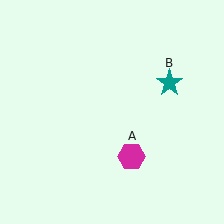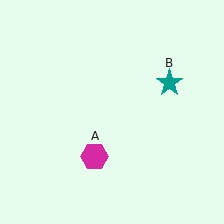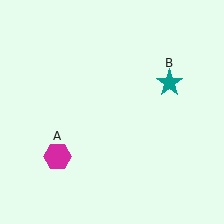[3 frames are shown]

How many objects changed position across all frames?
1 object changed position: magenta hexagon (object A).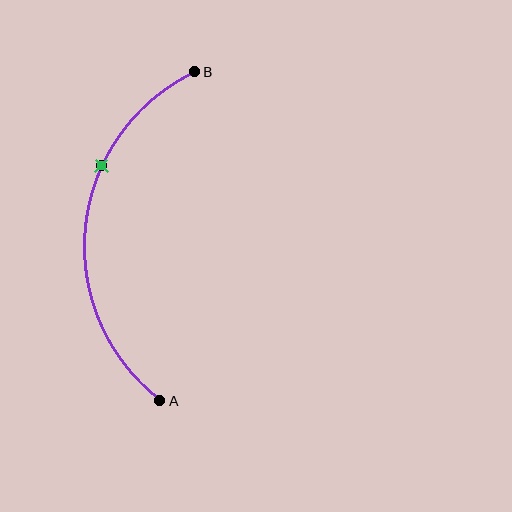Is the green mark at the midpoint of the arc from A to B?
No. The green mark lies on the arc but is closer to endpoint B. The arc midpoint would be at the point on the curve equidistant along the arc from both A and B.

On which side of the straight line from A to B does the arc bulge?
The arc bulges to the left of the straight line connecting A and B.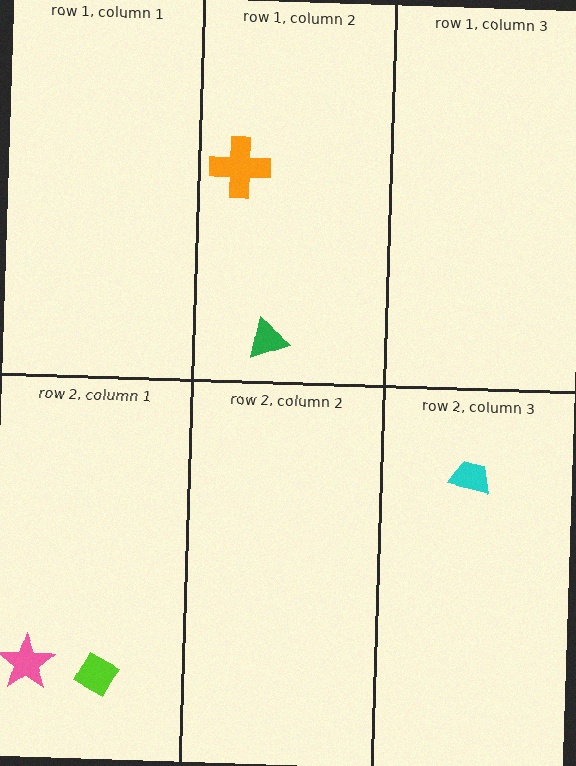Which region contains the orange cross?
The row 1, column 2 region.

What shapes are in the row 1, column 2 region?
The orange cross, the green triangle.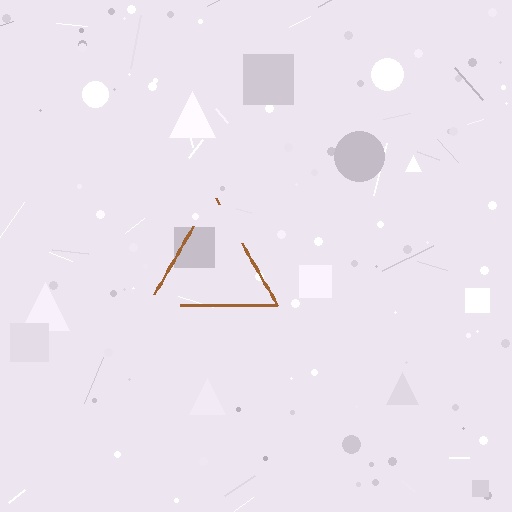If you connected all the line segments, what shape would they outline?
They would outline a triangle.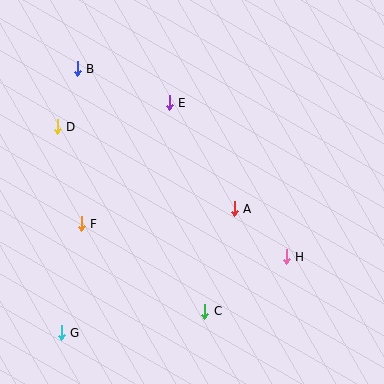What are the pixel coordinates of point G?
Point G is at (61, 333).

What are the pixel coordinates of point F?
Point F is at (81, 224).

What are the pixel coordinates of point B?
Point B is at (77, 69).